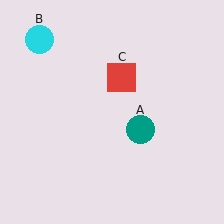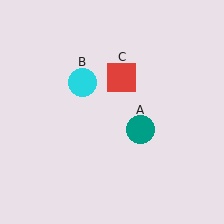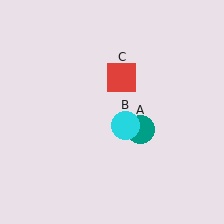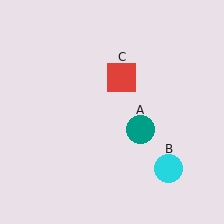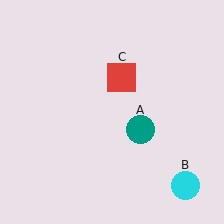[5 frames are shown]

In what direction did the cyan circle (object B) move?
The cyan circle (object B) moved down and to the right.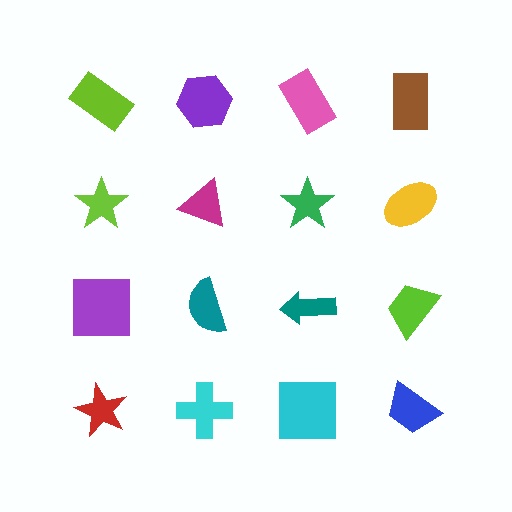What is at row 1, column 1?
A lime rectangle.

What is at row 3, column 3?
A teal arrow.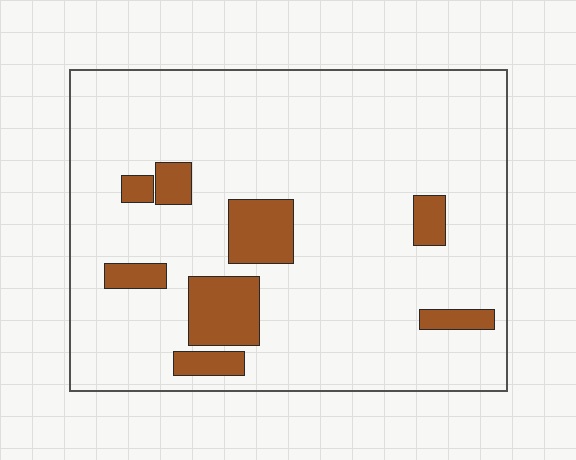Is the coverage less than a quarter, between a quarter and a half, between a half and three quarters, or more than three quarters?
Less than a quarter.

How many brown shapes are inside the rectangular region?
8.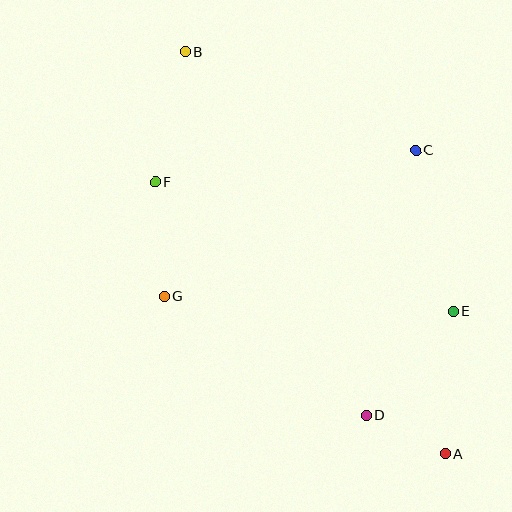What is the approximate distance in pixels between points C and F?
The distance between C and F is approximately 262 pixels.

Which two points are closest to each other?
Points A and D are closest to each other.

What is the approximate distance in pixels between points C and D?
The distance between C and D is approximately 270 pixels.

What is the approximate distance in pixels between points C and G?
The distance between C and G is approximately 290 pixels.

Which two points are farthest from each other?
Points A and B are farthest from each other.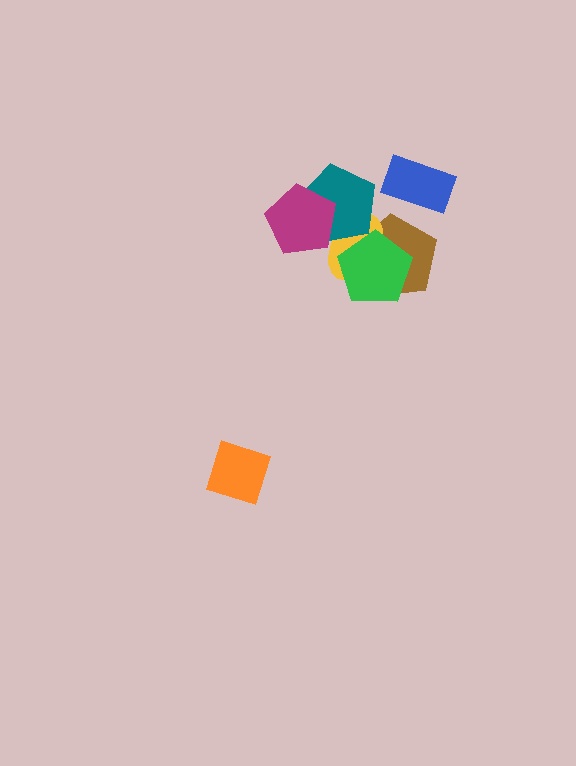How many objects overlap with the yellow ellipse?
4 objects overlap with the yellow ellipse.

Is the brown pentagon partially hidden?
Yes, it is partially covered by another shape.